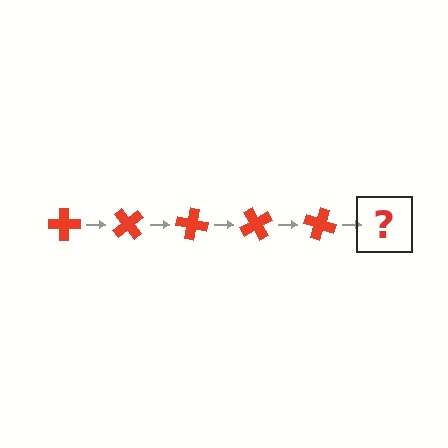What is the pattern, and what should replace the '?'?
The pattern is that the cross rotates 50 degrees each step. The '?' should be a red cross rotated 250 degrees.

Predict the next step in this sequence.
The next step is a red cross rotated 250 degrees.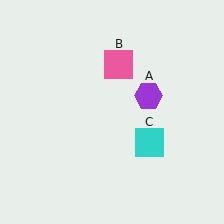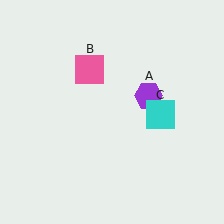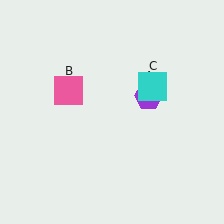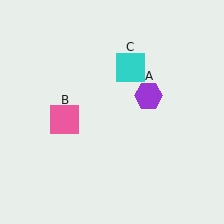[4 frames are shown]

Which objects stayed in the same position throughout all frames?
Purple hexagon (object A) remained stationary.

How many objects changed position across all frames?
2 objects changed position: pink square (object B), cyan square (object C).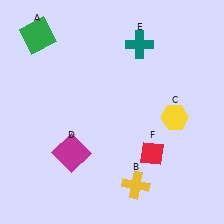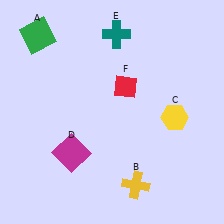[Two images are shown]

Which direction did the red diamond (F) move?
The red diamond (F) moved up.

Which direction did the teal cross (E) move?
The teal cross (E) moved left.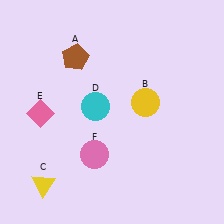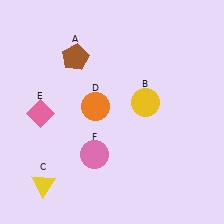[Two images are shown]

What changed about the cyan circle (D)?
In Image 1, D is cyan. In Image 2, it changed to orange.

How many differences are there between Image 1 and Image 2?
There is 1 difference between the two images.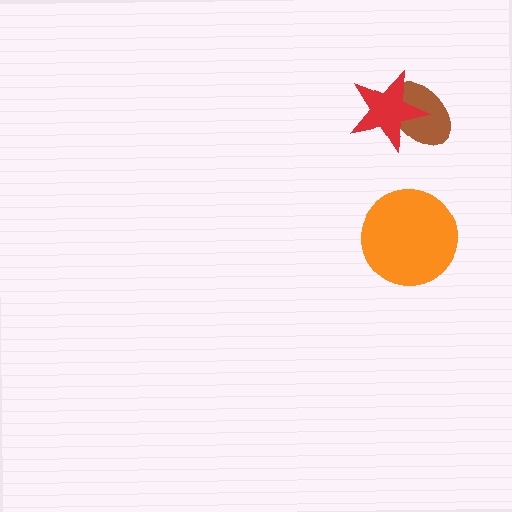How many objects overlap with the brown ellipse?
1 object overlaps with the brown ellipse.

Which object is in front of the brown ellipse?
The red star is in front of the brown ellipse.